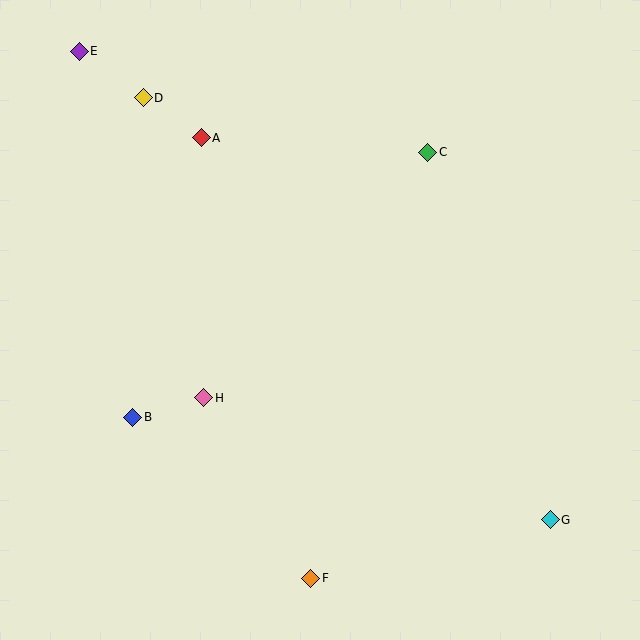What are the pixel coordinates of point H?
Point H is at (204, 398).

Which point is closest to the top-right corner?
Point C is closest to the top-right corner.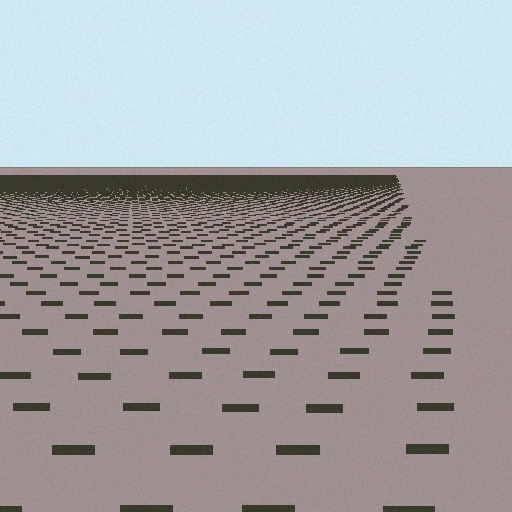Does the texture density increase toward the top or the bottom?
Density increases toward the top.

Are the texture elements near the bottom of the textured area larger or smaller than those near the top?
Larger. Near the bottom, elements are closer to the viewer and appear at a bigger on-screen size.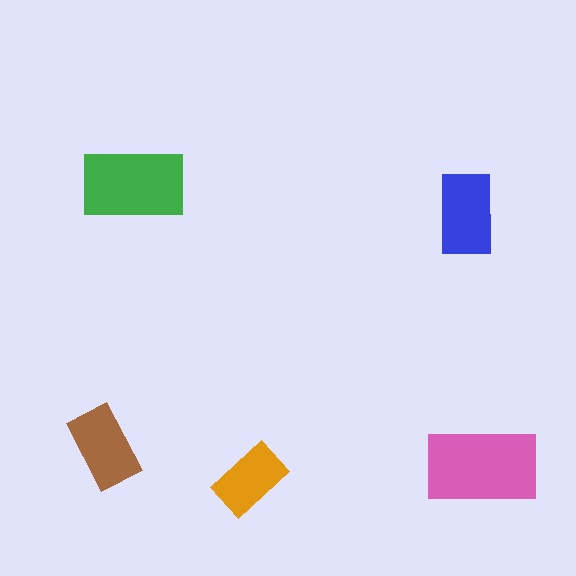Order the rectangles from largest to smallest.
the pink one, the green one, the blue one, the brown one, the orange one.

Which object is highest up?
The green rectangle is topmost.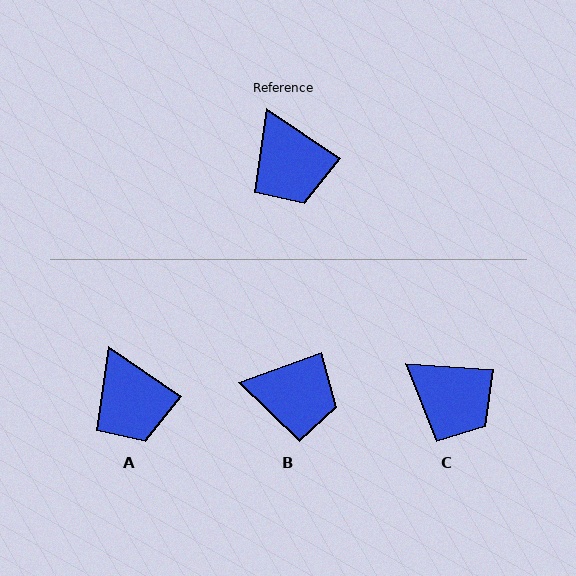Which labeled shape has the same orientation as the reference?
A.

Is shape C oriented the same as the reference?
No, it is off by about 30 degrees.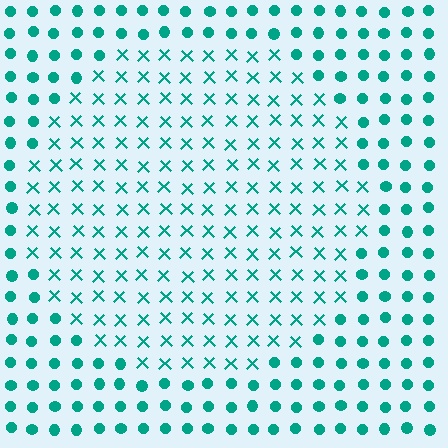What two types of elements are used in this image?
The image uses X marks inside the circle region and circles outside it.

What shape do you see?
I see a circle.